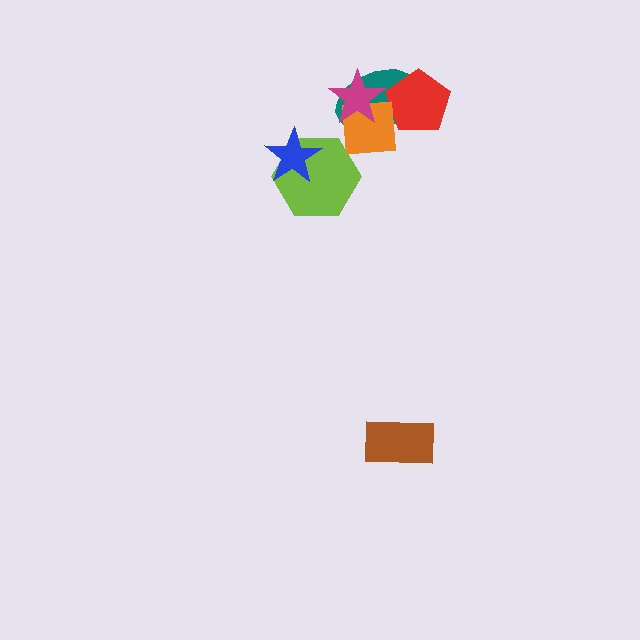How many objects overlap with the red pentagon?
2 objects overlap with the red pentagon.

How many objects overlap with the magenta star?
2 objects overlap with the magenta star.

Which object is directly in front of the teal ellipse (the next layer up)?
The red pentagon is directly in front of the teal ellipse.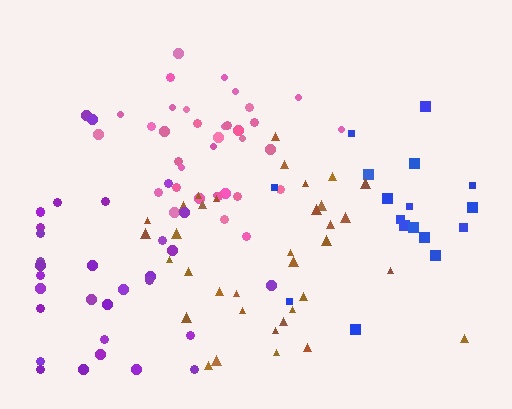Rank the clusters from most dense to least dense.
pink, brown, purple, blue.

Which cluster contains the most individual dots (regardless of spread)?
Pink (35).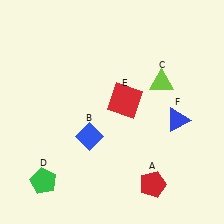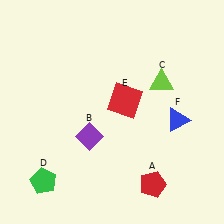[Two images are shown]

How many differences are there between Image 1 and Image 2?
There is 1 difference between the two images.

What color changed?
The diamond (B) changed from blue in Image 1 to purple in Image 2.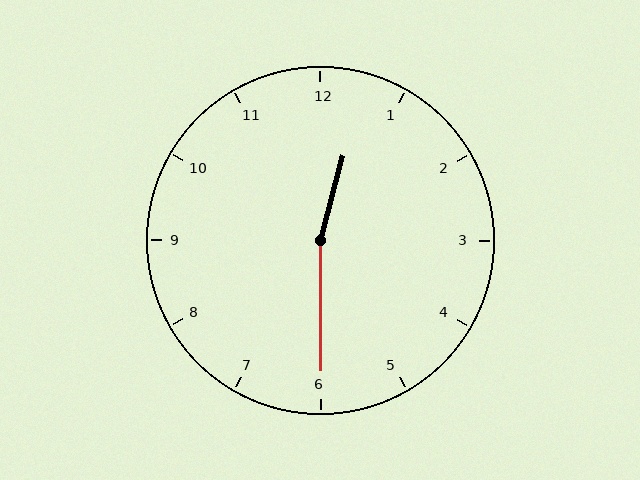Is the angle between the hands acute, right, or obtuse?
It is obtuse.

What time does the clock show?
12:30.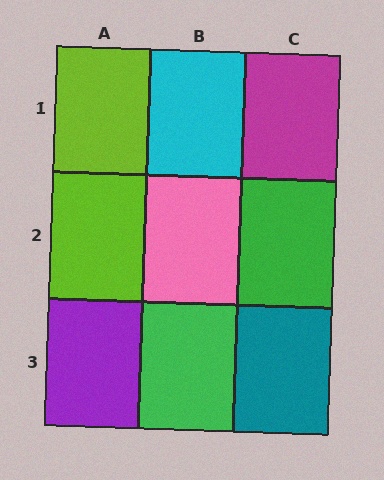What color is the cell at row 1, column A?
Lime.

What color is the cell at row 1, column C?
Magenta.